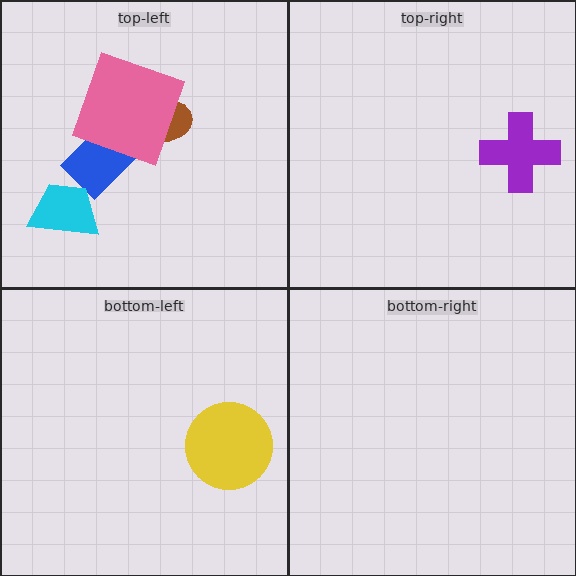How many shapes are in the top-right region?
1.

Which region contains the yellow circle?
The bottom-left region.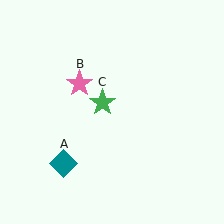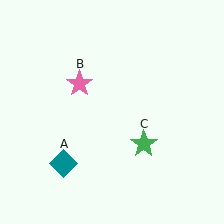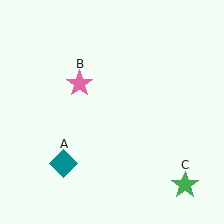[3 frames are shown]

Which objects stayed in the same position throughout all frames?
Teal diamond (object A) and pink star (object B) remained stationary.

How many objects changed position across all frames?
1 object changed position: green star (object C).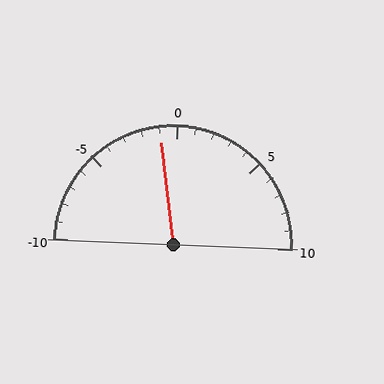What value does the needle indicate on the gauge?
The needle indicates approximately -1.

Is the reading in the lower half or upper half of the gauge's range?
The reading is in the lower half of the range (-10 to 10).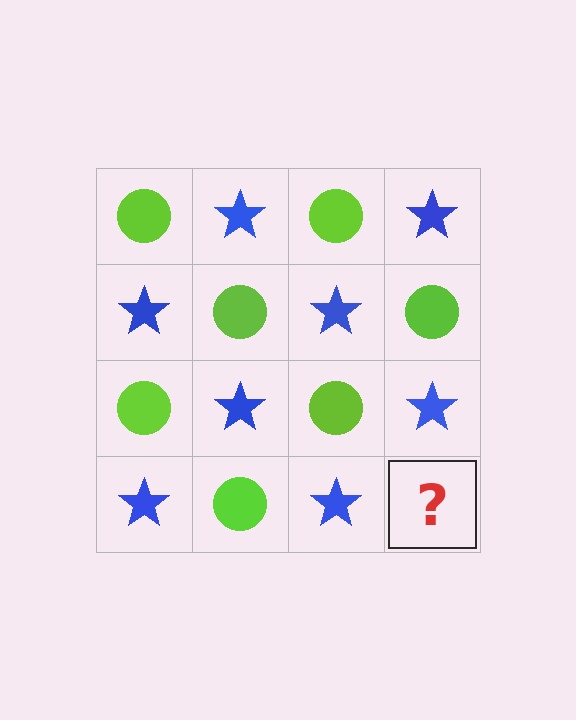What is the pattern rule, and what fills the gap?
The rule is that it alternates lime circle and blue star in a checkerboard pattern. The gap should be filled with a lime circle.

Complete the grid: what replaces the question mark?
The question mark should be replaced with a lime circle.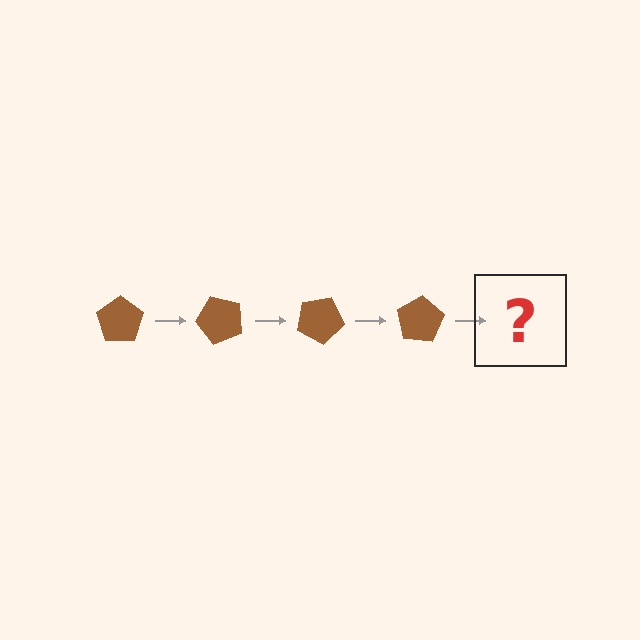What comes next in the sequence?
The next element should be a brown pentagon rotated 200 degrees.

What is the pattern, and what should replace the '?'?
The pattern is that the pentagon rotates 50 degrees each step. The '?' should be a brown pentagon rotated 200 degrees.